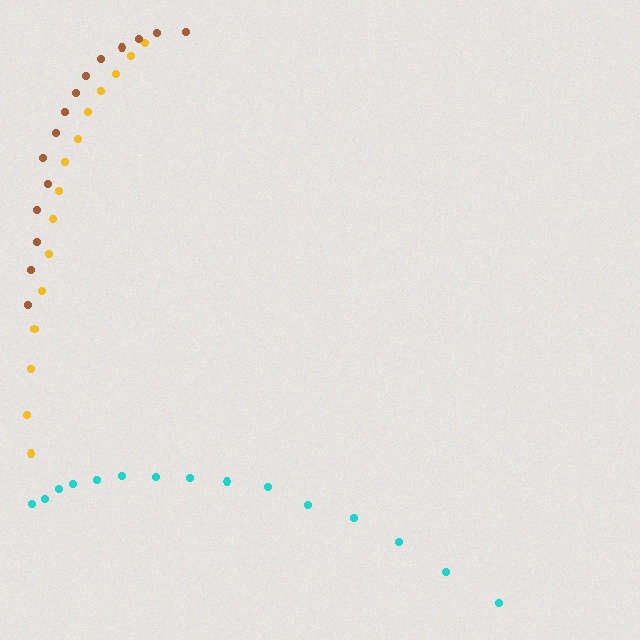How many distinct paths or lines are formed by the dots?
There are 3 distinct paths.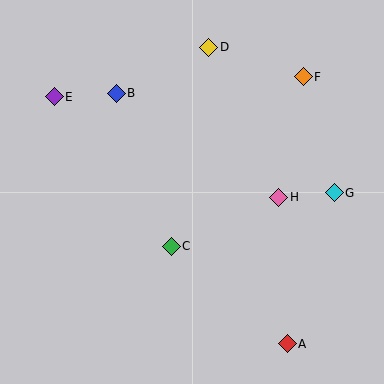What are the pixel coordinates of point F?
Point F is at (303, 77).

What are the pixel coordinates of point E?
Point E is at (54, 97).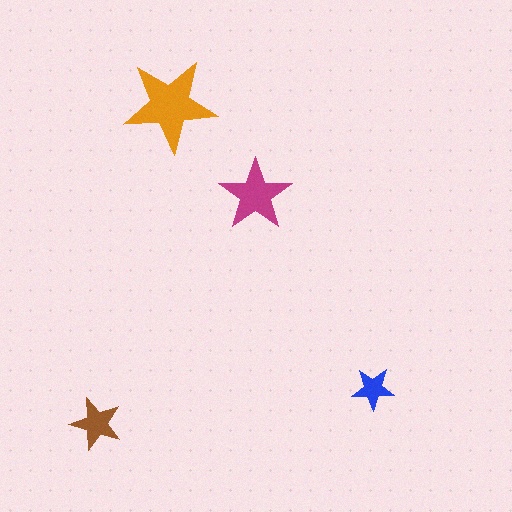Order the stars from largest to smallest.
the orange one, the magenta one, the brown one, the blue one.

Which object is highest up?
The orange star is topmost.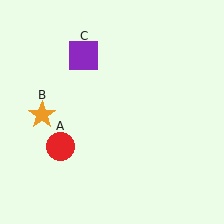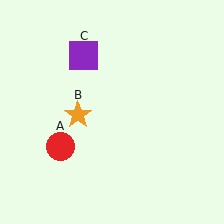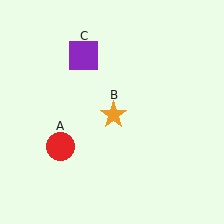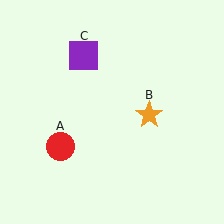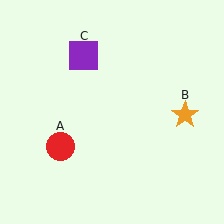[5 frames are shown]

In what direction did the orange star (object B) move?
The orange star (object B) moved right.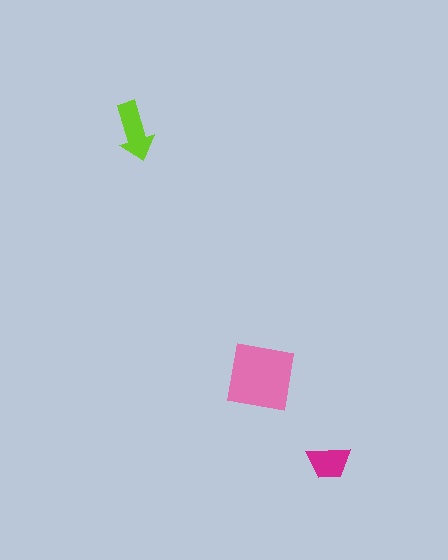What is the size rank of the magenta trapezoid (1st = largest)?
3rd.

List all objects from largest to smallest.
The pink square, the lime arrow, the magenta trapezoid.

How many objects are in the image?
There are 3 objects in the image.